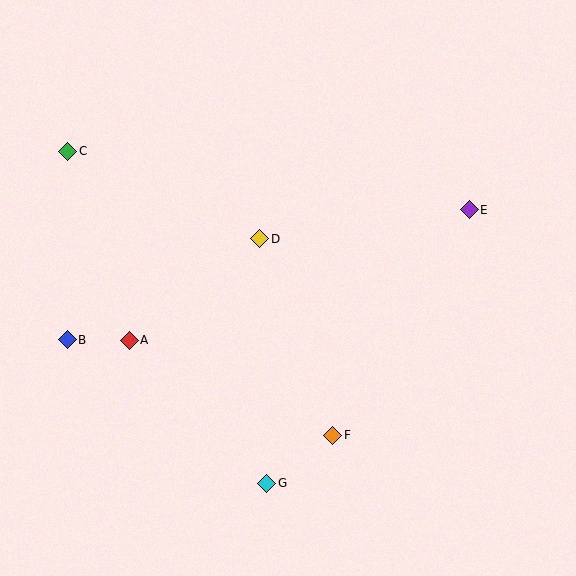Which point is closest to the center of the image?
Point D at (260, 239) is closest to the center.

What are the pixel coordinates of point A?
Point A is at (129, 340).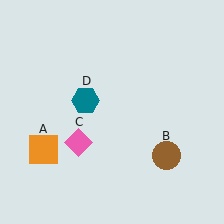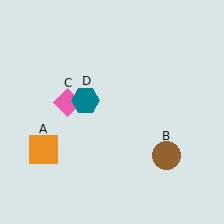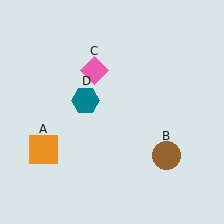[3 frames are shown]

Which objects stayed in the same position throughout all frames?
Orange square (object A) and brown circle (object B) and teal hexagon (object D) remained stationary.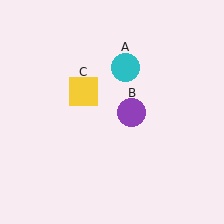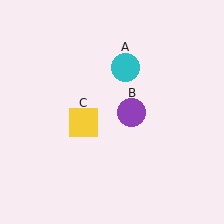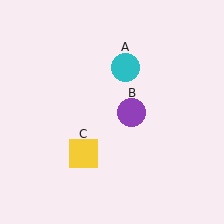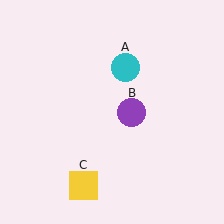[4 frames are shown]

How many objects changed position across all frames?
1 object changed position: yellow square (object C).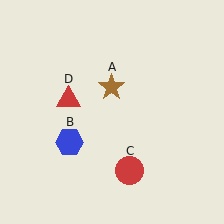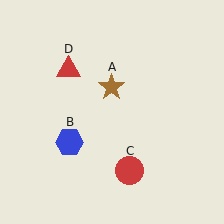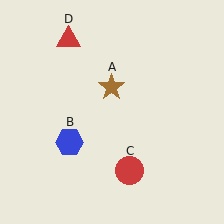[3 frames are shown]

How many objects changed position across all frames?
1 object changed position: red triangle (object D).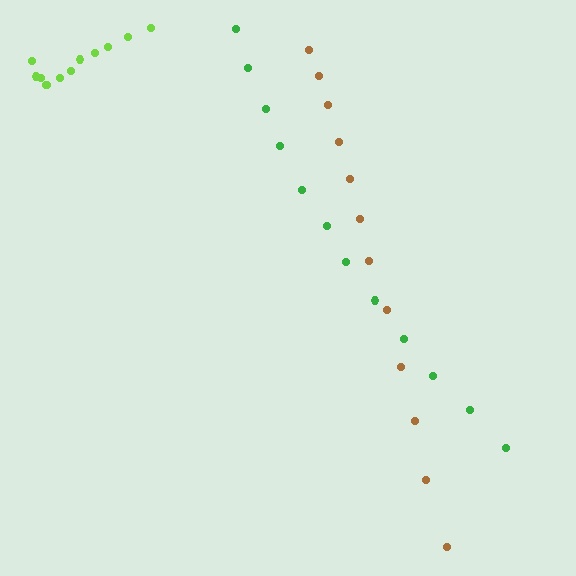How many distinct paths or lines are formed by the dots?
There are 3 distinct paths.